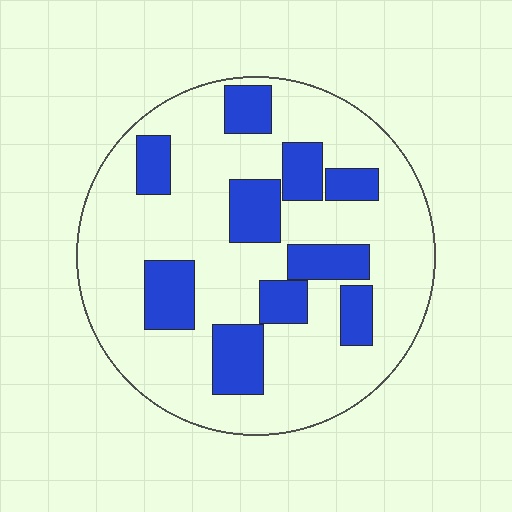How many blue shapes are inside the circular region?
10.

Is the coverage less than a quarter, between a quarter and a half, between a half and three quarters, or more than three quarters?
Between a quarter and a half.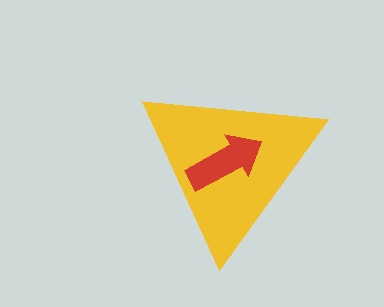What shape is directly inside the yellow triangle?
The red arrow.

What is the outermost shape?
The yellow triangle.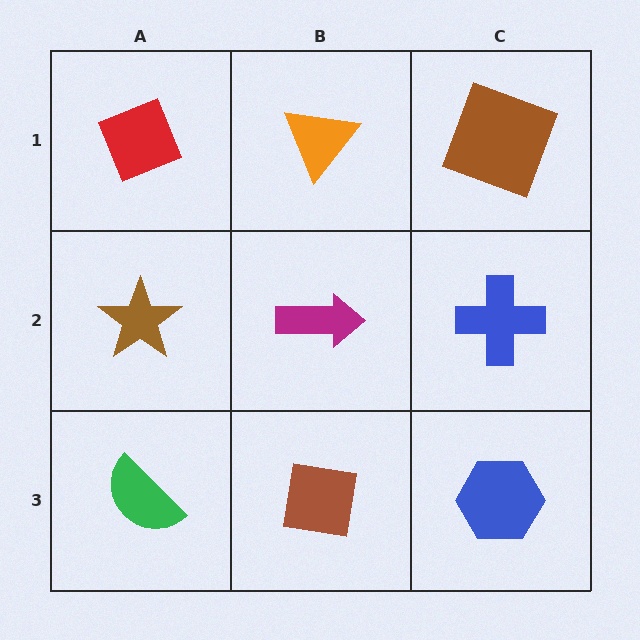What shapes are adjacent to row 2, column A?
A red diamond (row 1, column A), a green semicircle (row 3, column A), a magenta arrow (row 2, column B).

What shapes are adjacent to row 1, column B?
A magenta arrow (row 2, column B), a red diamond (row 1, column A), a brown square (row 1, column C).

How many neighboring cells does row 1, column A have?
2.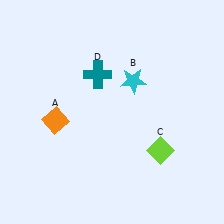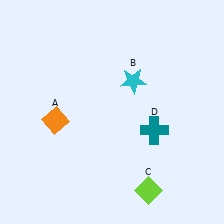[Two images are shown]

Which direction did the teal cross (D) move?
The teal cross (D) moved right.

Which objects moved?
The objects that moved are: the lime diamond (C), the teal cross (D).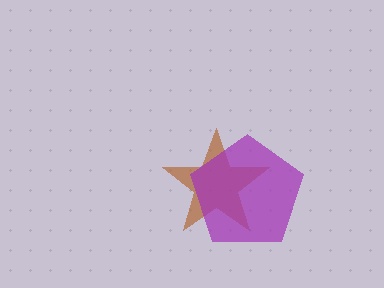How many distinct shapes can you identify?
There are 2 distinct shapes: a brown star, a purple pentagon.